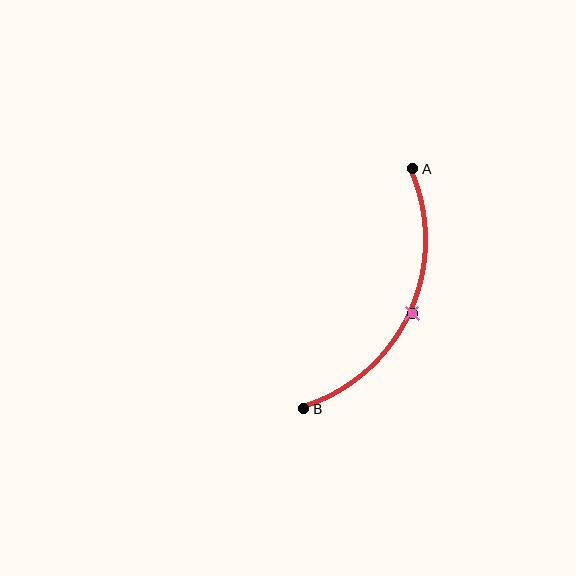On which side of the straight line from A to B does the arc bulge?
The arc bulges to the right of the straight line connecting A and B.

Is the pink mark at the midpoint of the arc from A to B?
Yes. The pink mark lies on the arc at equal arc-length from both A and B — it is the arc midpoint.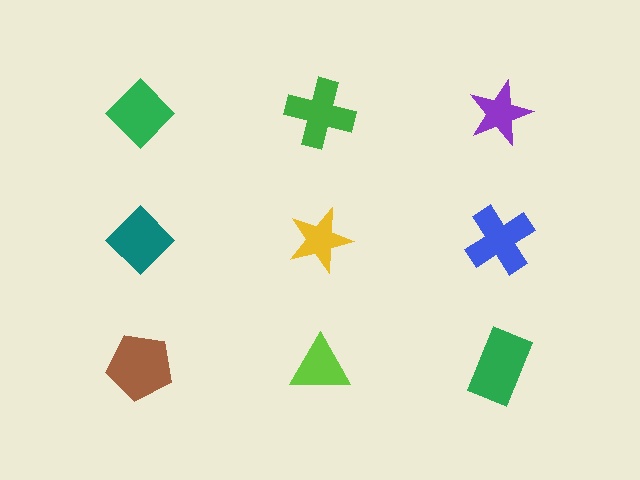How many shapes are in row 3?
3 shapes.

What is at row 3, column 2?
A lime triangle.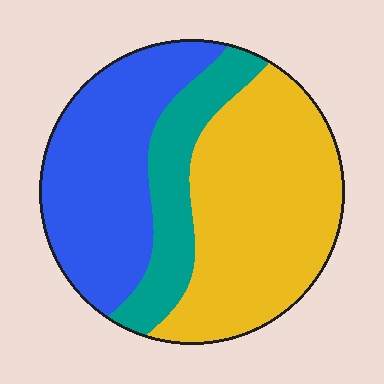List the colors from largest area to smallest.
From largest to smallest: yellow, blue, teal.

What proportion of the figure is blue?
Blue covers about 35% of the figure.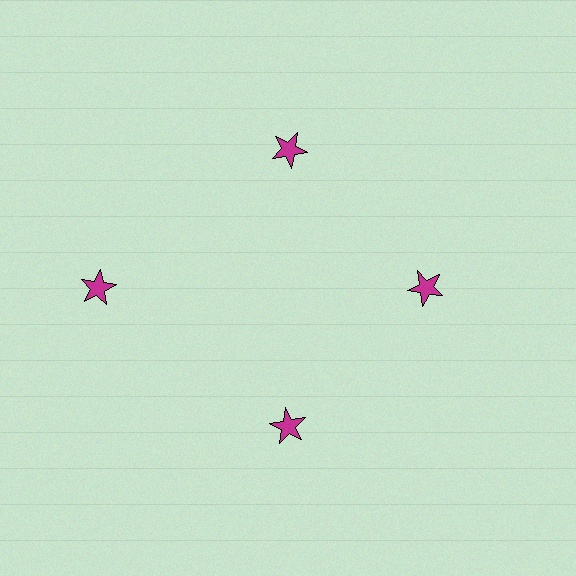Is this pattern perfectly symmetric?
No. The 4 magenta stars are arranged in a ring, but one element near the 9 o'clock position is pushed outward from the center, breaking the 4-fold rotational symmetry.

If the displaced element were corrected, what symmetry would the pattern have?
It would have 4-fold rotational symmetry — the pattern would map onto itself every 90 degrees.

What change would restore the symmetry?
The symmetry would be restored by moving it inward, back onto the ring so that all 4 stars sit at equal angles and equal distance from the center.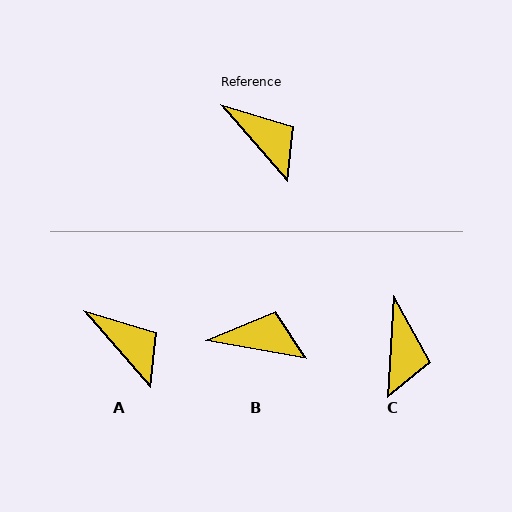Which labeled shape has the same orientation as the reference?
A.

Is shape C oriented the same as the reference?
No, it is off by about 44 degrees.